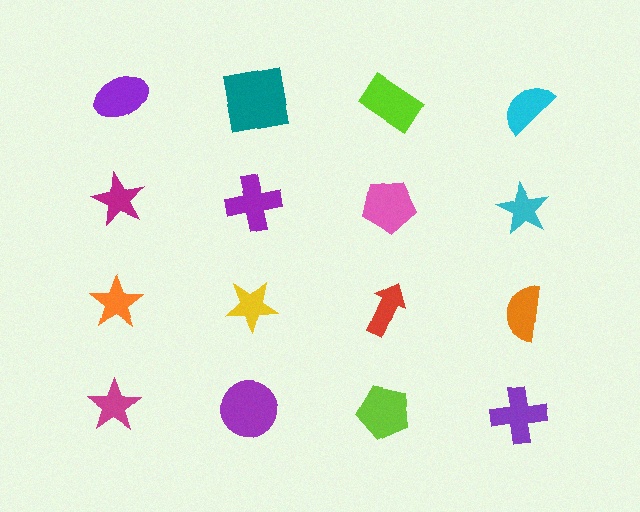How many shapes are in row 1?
4 shapes.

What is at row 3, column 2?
A yellow star.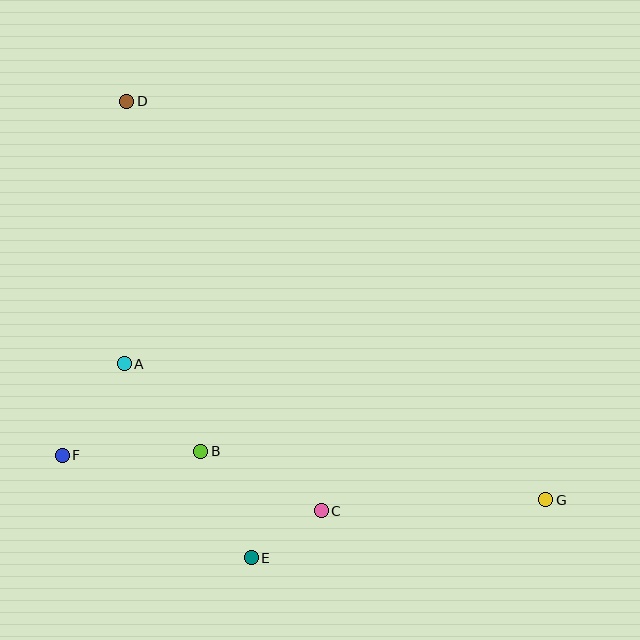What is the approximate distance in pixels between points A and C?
The distance between A and C is approximately 246 pixels.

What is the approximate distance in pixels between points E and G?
The distance between E and G is approximately 300 pixels.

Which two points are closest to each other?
Points C and E are closest to each other.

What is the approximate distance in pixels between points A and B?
The distance between A and B is approximately 116 pixels.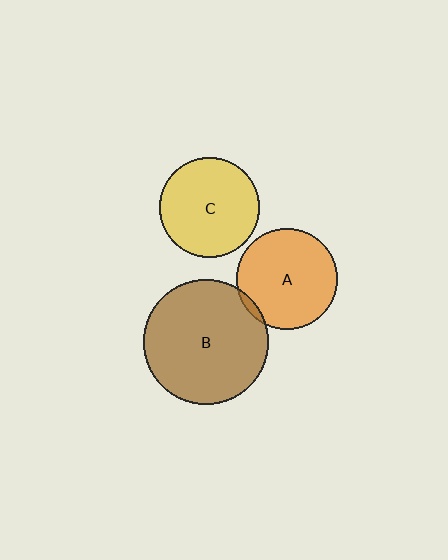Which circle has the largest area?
Circle B (brown).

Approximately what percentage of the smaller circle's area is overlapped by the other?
Approximately 5%.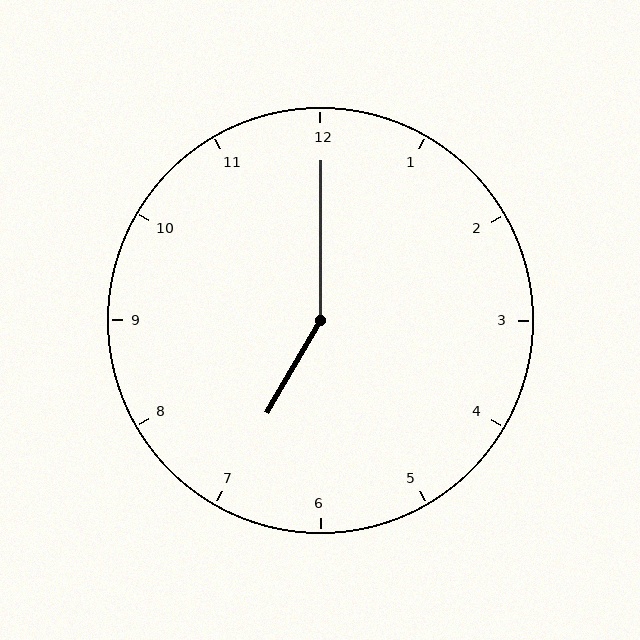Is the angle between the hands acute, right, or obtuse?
It is obtuse.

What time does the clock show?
7:00.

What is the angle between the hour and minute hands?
Approximately 150 degrees.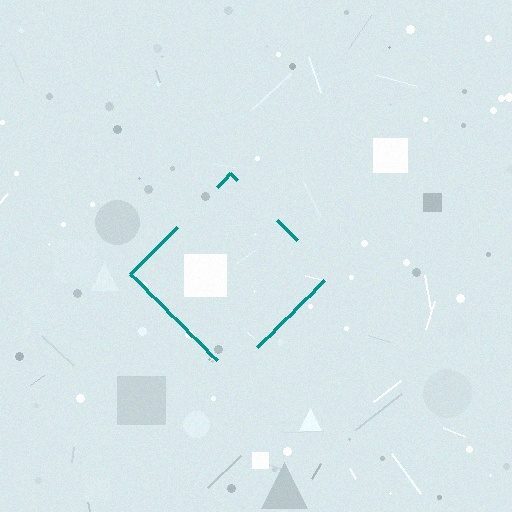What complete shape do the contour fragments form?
The contour fragments form a diamond.